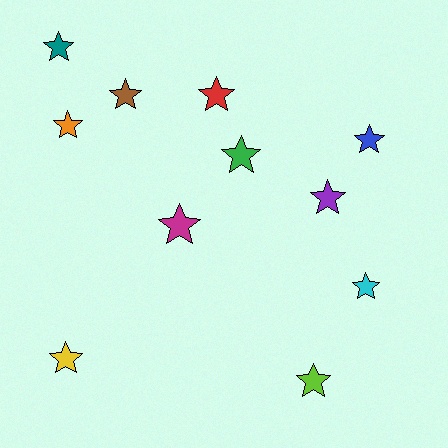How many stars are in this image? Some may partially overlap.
There are 11 stars.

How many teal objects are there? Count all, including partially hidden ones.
There is 1 teal object.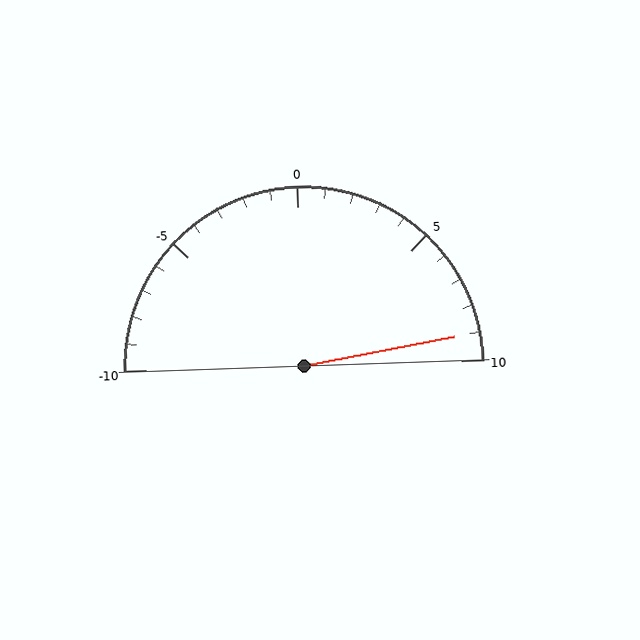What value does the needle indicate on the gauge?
The needle indicates approximately 9.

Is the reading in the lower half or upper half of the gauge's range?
The reading is in the upper half of the range (-10 to 10).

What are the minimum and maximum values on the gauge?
The gauge ranges from -10 to 10.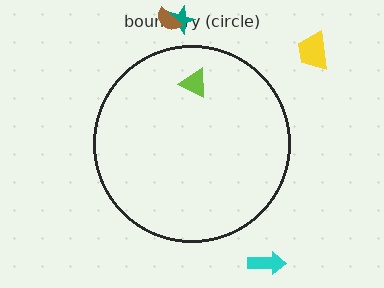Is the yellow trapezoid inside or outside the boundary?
Outside.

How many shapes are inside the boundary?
1 inside, 4 outside.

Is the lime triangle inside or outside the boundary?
Inside.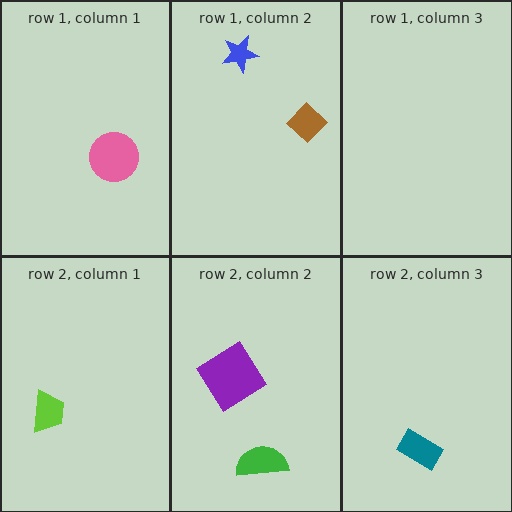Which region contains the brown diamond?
The row 1, column 2 region.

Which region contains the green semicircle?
The row 2, column 2 region.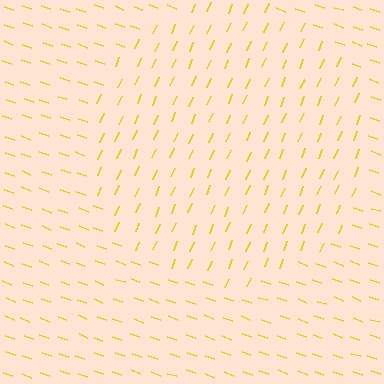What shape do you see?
I see a circle.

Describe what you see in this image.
The image is filled with small yellow line segments. A circle region in the image has lines oriented differently from the surrounding lines, creating a visible texture boundary.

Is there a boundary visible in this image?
Yes, there is a texture boundary formed by a change in line orientation.